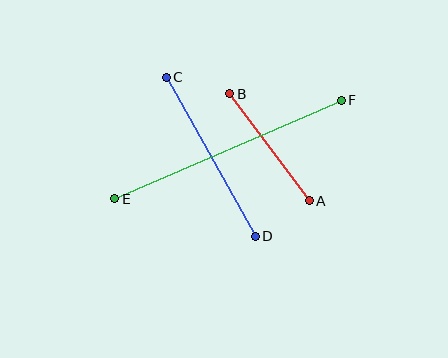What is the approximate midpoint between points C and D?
The midpoint is at approximately (211, 157) pixels.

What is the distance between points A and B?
The distance is approximately 133 pixels.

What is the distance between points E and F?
The distance is approximately 247 pixels.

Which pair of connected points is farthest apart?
Points E and F are farthest apart.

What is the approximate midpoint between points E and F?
The midpoint is at approximately (228, 149) pixels.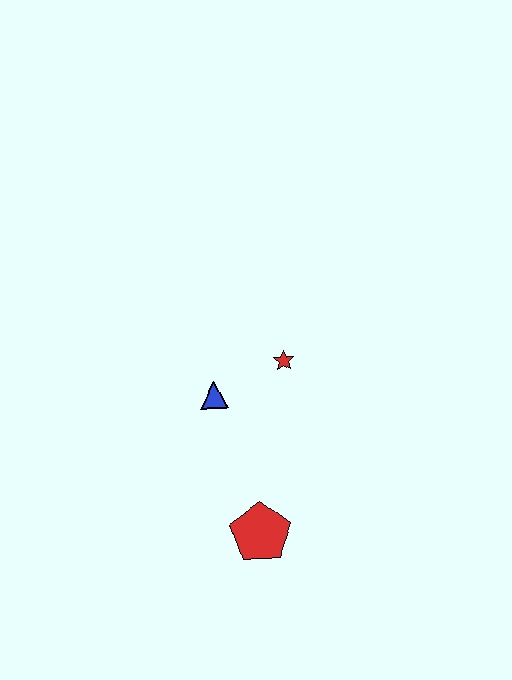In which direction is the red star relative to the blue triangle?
The red star is to the right of the blue triangle.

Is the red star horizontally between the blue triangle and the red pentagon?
No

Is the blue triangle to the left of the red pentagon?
Yes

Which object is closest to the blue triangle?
The red star is closest to the blue triangle.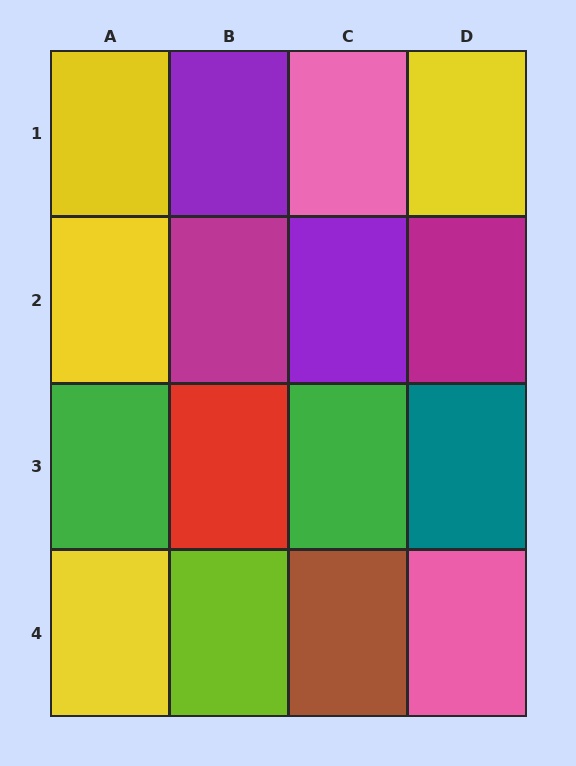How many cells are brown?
1 cell is brown.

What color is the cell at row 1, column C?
Pink.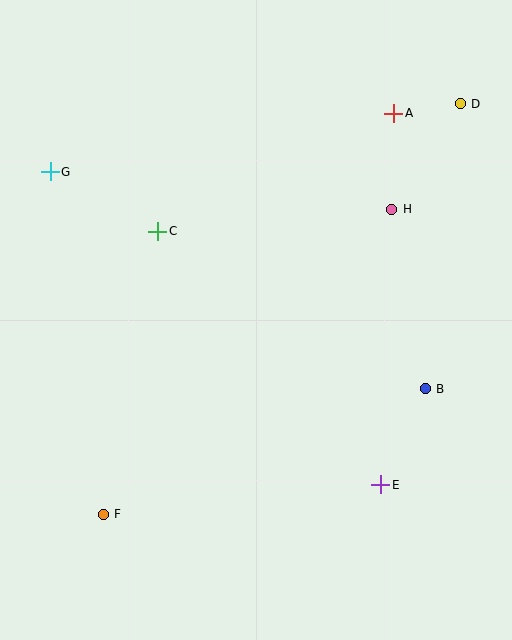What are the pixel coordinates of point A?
Point A is at (394, 113).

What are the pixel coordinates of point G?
Point G is at (50, 172).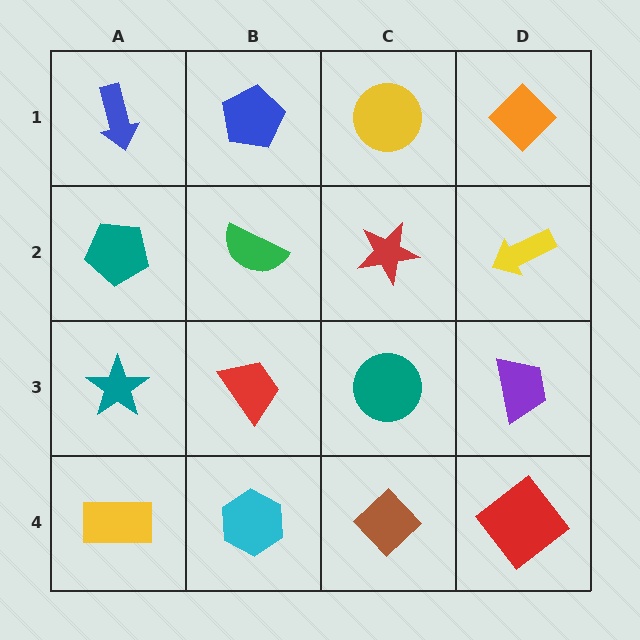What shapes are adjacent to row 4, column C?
A teal circle (row 3, column C), a cyan hexagon (row 4, column B), a red diamond (row 4, column D).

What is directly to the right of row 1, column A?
A blue pentagon.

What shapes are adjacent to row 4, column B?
A red trapezoid (row 3, column B), a yellow rectangle (row 4, column A), a brown diamond (row 4, column C).